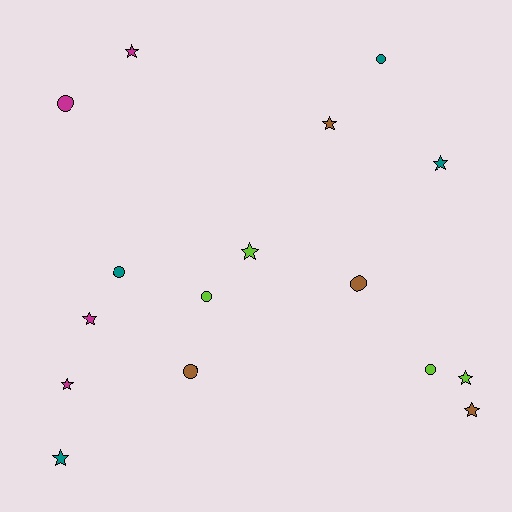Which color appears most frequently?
Brown, with 4 objects.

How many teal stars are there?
There are 2 teal stars.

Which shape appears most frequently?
Star, with 9 objects.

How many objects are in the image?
There are 16 objects.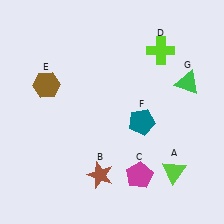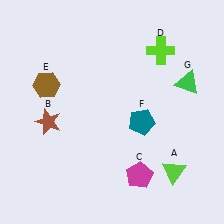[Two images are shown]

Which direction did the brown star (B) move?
The brown star (B) moved up.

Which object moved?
The brown star (B) moved up.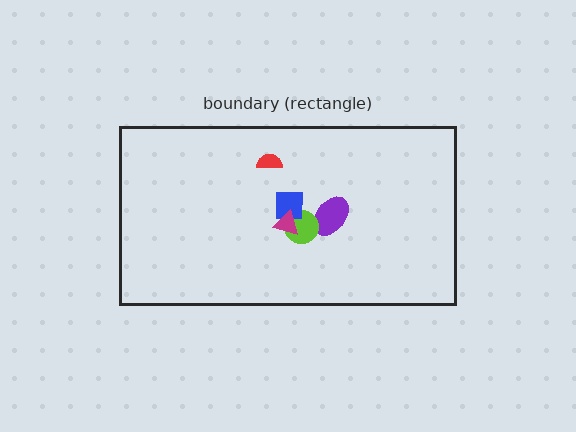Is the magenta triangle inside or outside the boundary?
Inside.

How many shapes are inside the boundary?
5 inside, 0 outside.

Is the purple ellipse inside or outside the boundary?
Inside.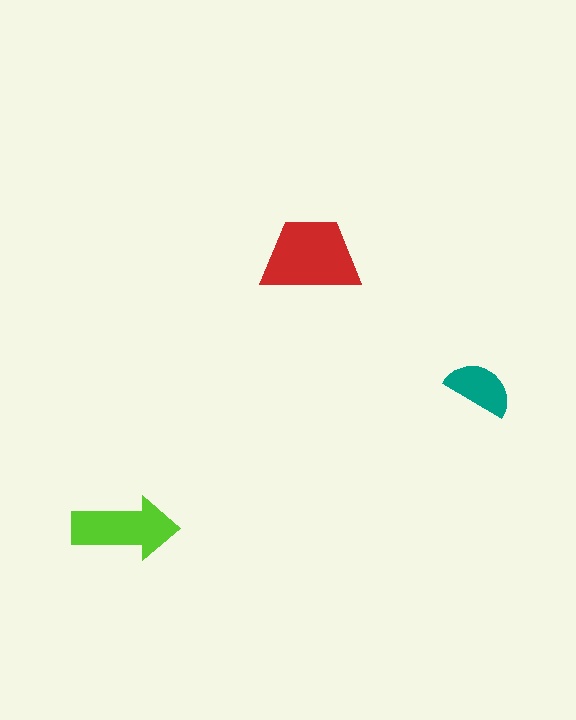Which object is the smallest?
The teal semicircle.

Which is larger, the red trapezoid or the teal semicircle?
The red trapezoid.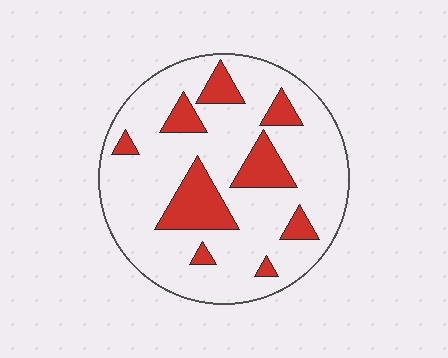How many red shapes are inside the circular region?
9.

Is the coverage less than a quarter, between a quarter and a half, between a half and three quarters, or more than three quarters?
Less than a quarter.